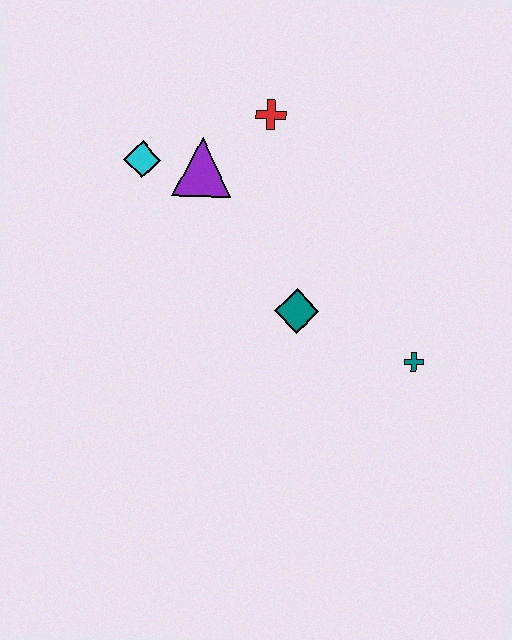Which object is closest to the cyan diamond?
The purple triangle is closest to the cyan diamond.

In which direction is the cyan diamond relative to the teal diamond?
The cyan diamond is to the left of the teal diamond.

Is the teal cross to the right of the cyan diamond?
Yes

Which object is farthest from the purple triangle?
The teal cross is farthest from the purple triangle.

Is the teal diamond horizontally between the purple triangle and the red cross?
No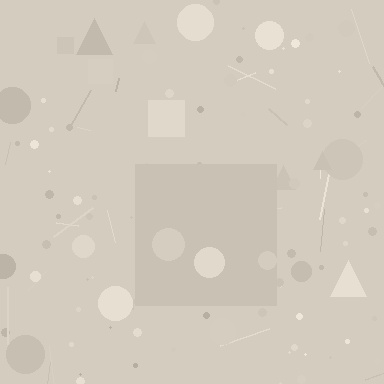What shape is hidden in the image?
A square is hidden in the image.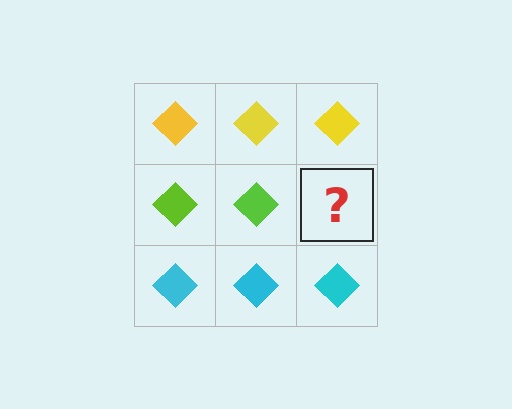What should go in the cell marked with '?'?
The missing cell should contain a lime diamond.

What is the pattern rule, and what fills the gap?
The rule is that each row has a consistent color. The gap should be filled with a lime diamond.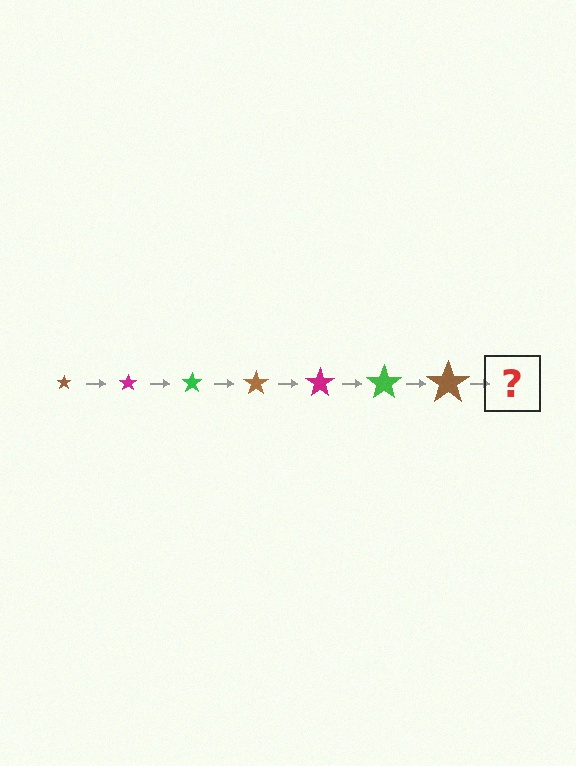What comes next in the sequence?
The next element should be a magenta star, larger than the previous one.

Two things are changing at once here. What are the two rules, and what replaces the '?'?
The two rules are that the star grows larger each step and the color cycles through brown, magenta, and green. The '?' should be a magenta star, larger than the previous one.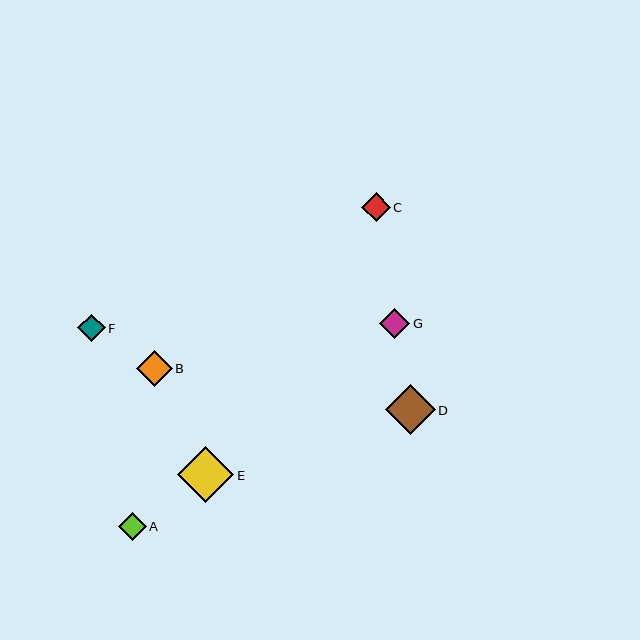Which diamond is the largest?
Diamond E is the largest with a size of approximately 56 pixels.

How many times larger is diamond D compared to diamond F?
Diamond D is approximately 1.8 times the size of diamond F.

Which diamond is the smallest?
Diamond F is the smallest with a size of approximately 27 pixels.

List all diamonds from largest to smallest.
From largest to smallest: E, D, B, G, C, A, F.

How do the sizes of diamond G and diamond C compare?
Diamond G and diamond C are approximately the same size.